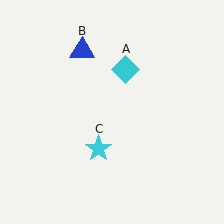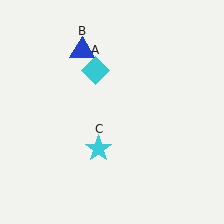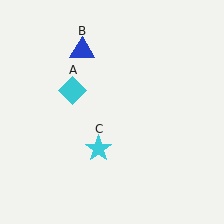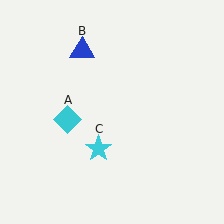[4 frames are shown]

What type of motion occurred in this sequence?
The cyan diamond (object A) rotated counterclockwise around the center of the scene.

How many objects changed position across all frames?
1 object changed position: cyan diamond (object A).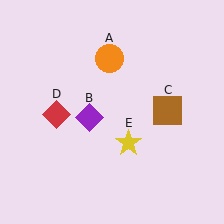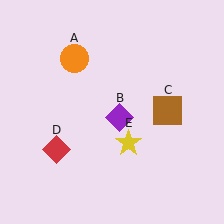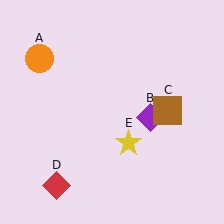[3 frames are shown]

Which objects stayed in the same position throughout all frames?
Brown square (object C) and yellow star (object E) remained stationary.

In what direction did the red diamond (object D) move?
The red diamond (object D) moved down.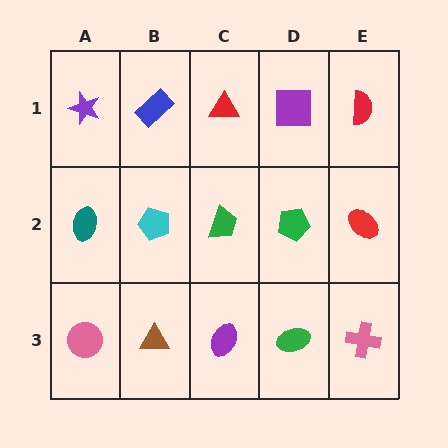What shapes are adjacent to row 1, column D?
A green pentagon (row 2, column D), a red triangle (row 1, column C), a red semicircle (row 1, column E).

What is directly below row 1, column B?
A cyan pentagon.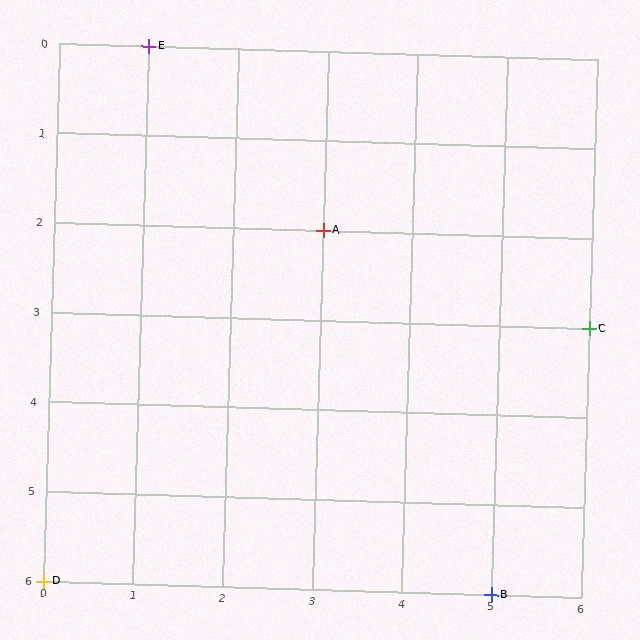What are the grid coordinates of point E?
Point E is at grid coordinates (1, 0).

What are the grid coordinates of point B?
Point B is at grid coordinates (5, 6).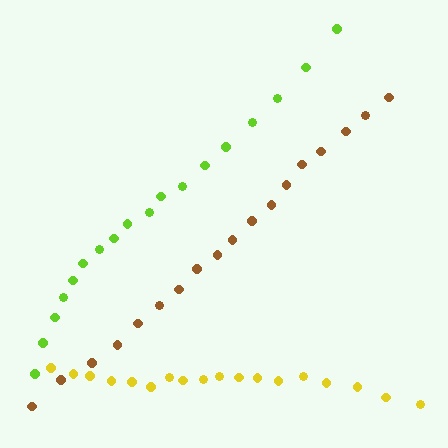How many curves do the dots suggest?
There are 3 distinct paths.